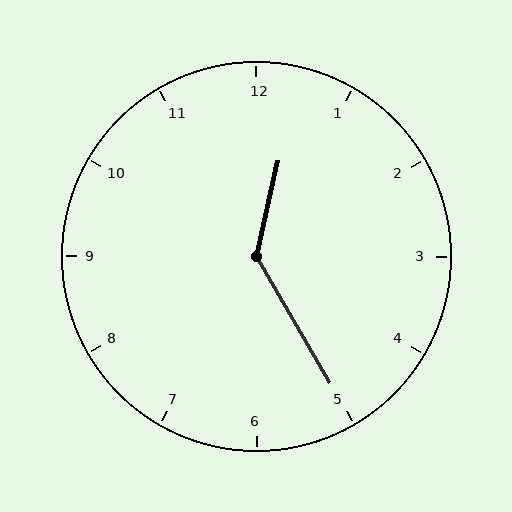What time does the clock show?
12:25.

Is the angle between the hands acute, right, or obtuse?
It is obtuse.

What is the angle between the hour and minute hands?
Approximately 138 degrees.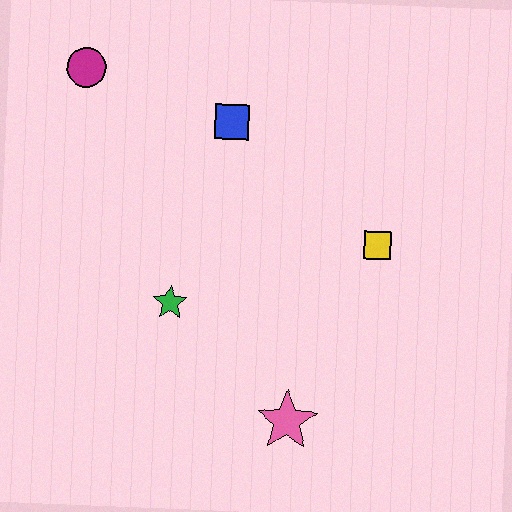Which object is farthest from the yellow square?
The magenta circle is farthest from the yellow square.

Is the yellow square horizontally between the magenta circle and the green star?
No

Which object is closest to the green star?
The pink star is closest to the green star.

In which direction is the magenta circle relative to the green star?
The magenta circle is above the green star.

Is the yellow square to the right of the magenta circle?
Yes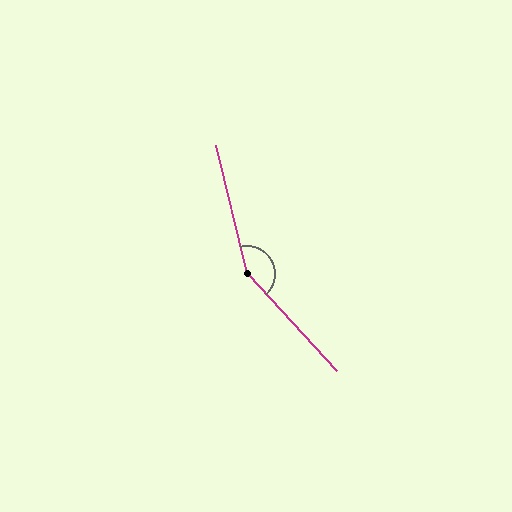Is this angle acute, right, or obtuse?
It is obtuse.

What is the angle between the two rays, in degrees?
Approximately 151 degrees.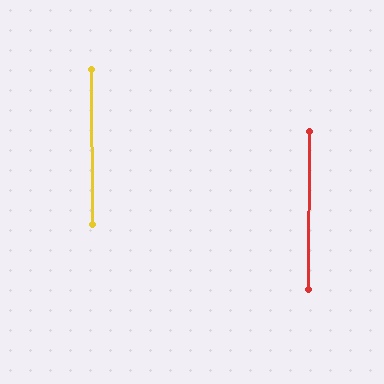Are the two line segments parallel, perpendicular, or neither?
Parallel — their directions differ by only 0.6°.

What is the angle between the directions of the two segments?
Approximately 1 degree.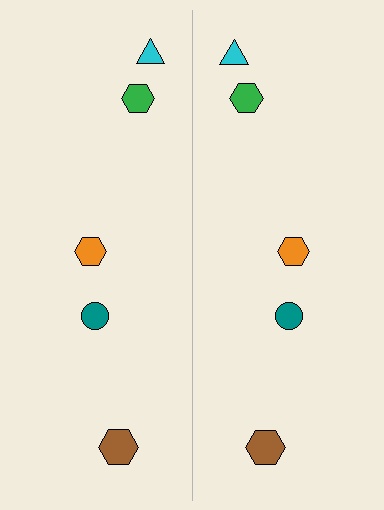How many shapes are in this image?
There are 10 shapes in this image.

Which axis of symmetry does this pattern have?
The pattern has a vertical axis of symmetry running through the center of the image.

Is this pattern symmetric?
Yes, this pattern has bilateral (reflection) symmetry.